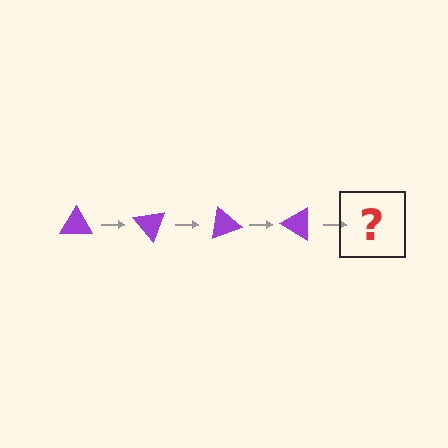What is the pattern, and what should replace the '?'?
The pattern is that the triangle rotates 50 degrees each step. The '?' should be a purple triangle rotated 200 degrees.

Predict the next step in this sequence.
The next step is a purple triangle rotated 200 degrees.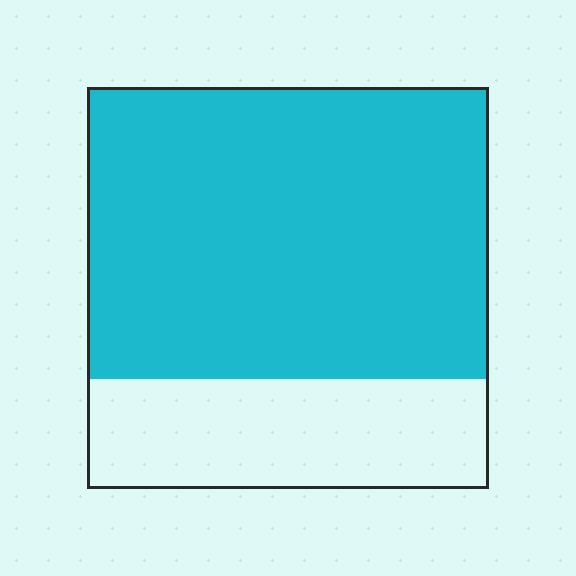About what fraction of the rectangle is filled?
About three quarters (3/4).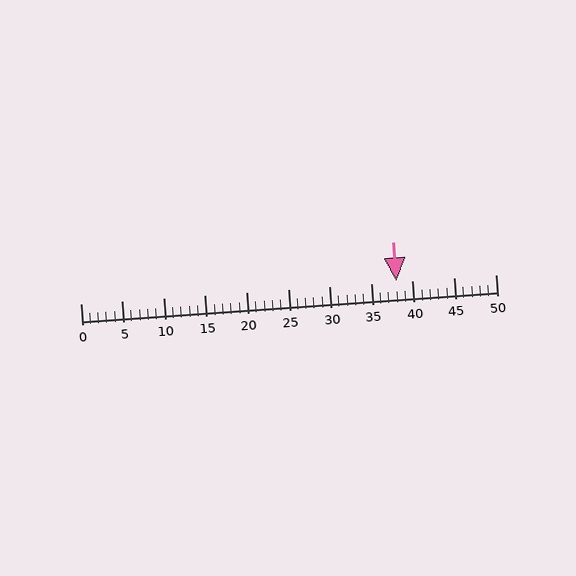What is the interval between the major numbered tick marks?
The major tick marks are spaced 5 units apart.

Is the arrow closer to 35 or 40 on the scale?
The arrow is closer to 40.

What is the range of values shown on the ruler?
The ruler shows values from 0 to 50.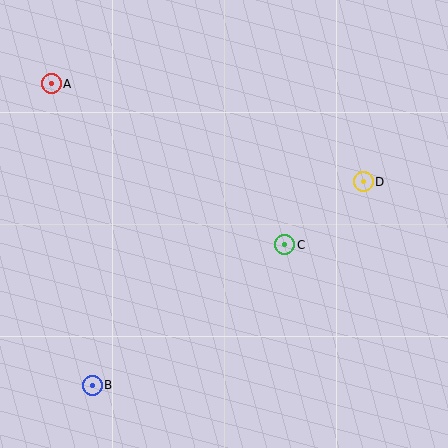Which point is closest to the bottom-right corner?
Point C is closest to the bottom-right corner.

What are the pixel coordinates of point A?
Point A is at (51, 84).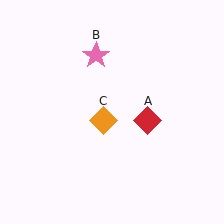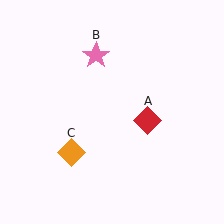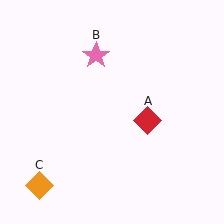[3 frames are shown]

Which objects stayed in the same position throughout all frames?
Red diamond (object A) and pink star (object B) remained stationary.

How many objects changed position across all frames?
1 object changed position: orange diamond (object C).